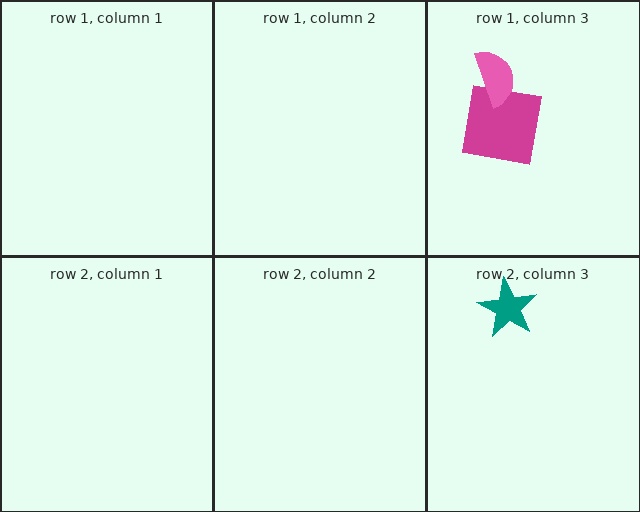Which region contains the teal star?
The row 2, column 3 region.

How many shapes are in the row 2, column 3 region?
1.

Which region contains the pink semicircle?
The row 1, column 3 region.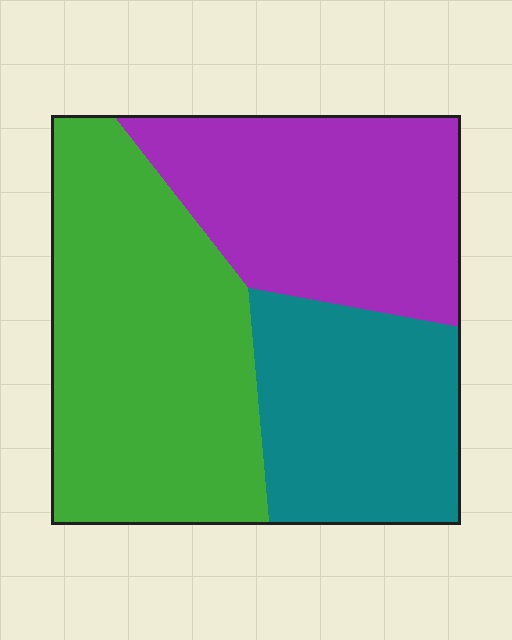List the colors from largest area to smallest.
From largest to smallest: green, purple, teal.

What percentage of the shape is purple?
Purple covers 31% of the shape.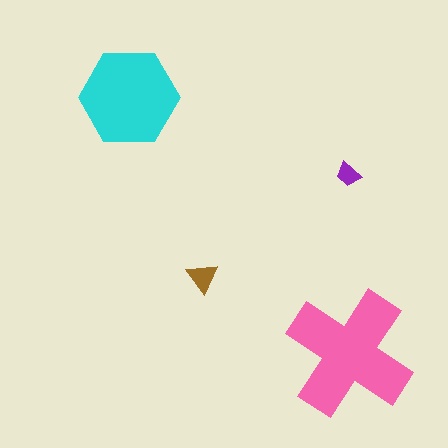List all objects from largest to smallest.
The pink cross, the cyan hexagon, the brown triangle, the purple trapezoid.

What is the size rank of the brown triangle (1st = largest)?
3rd.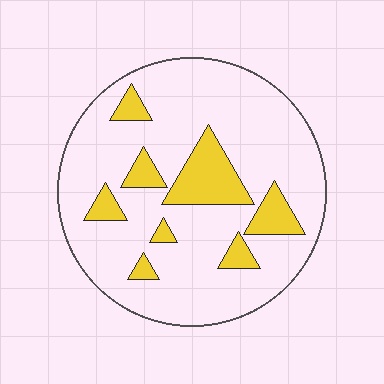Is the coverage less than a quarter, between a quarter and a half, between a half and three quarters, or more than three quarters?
Less than a quarter.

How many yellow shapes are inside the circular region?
8.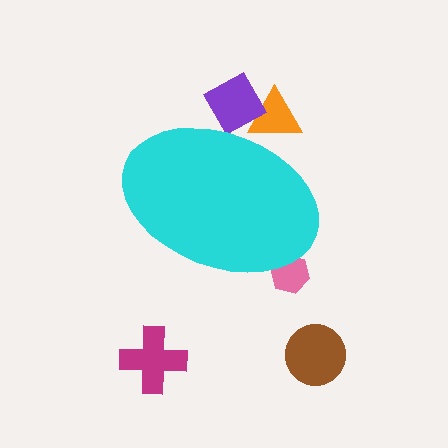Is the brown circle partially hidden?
No, the brown circle is fully visible.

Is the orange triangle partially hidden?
Yes, the orange triangle is partially hidden behind the cyan ellipse.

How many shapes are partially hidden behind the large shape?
3 shapes are partially hidden.